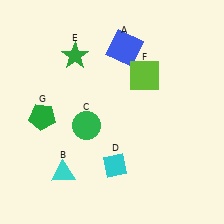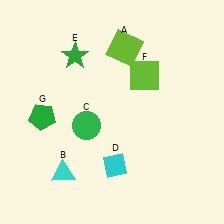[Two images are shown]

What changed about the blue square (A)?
In Image 1, A is blue. In Image 2, it changed to lime.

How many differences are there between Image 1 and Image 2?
There is 1 difference between the two images.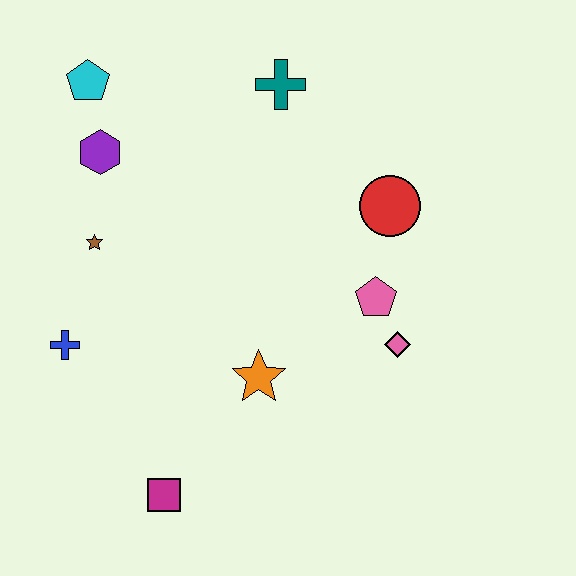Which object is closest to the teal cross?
The red circle is closest to the teal cross.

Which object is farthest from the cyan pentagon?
The magenta square is farthest from the cyan pentagon.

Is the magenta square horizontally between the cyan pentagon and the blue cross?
No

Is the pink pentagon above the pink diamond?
Yes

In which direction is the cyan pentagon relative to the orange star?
The cyan pentagon is above the orange star.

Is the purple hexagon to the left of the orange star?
Yes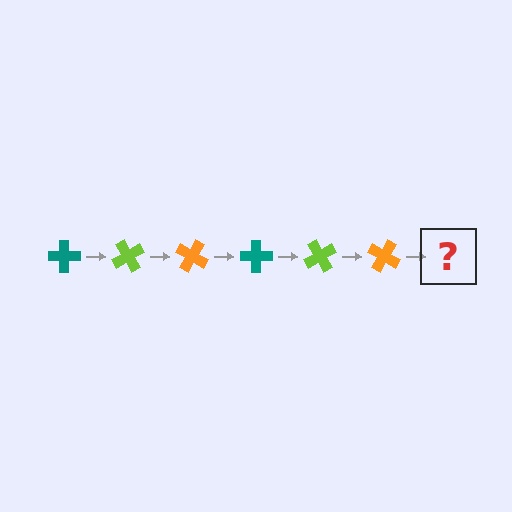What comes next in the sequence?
The next element should be a teal cross, rotated 360 degrees from the start.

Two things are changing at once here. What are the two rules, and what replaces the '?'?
The two rules are that it rotates 60 degrees each step and the color cycles through teal, lime, and orange. The '?' should be a teal cross, rotated 360 degrees from the start.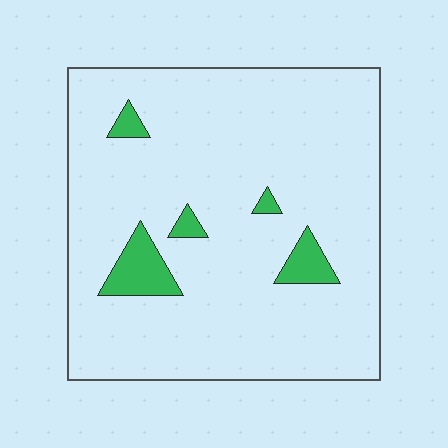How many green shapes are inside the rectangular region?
5.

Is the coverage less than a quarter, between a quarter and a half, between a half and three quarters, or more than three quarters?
Less than a quarter.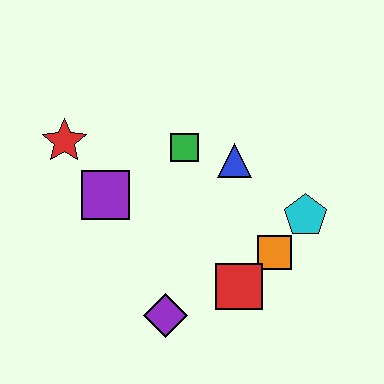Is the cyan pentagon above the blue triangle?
No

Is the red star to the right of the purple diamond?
No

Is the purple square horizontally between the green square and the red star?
Yes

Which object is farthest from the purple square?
The cyan pentagon is farthest from the purple square.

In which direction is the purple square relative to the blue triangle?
The purple square is to the left of the blue triangle.